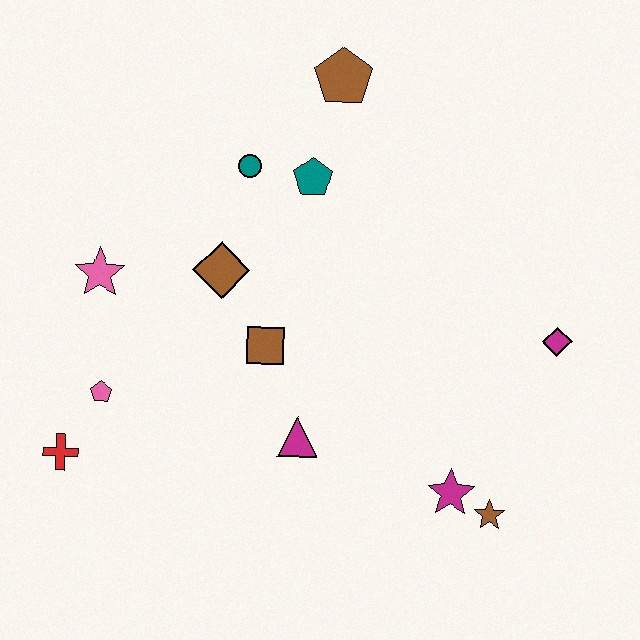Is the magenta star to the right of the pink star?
Yes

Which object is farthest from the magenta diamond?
The red cross is farthest from the magenta diamond.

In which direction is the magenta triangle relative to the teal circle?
The magenta triangle is below the teal circle.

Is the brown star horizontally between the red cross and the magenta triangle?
No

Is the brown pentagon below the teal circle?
No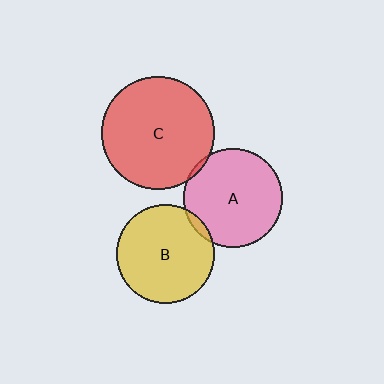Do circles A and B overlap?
Yes.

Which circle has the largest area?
Circle C (red).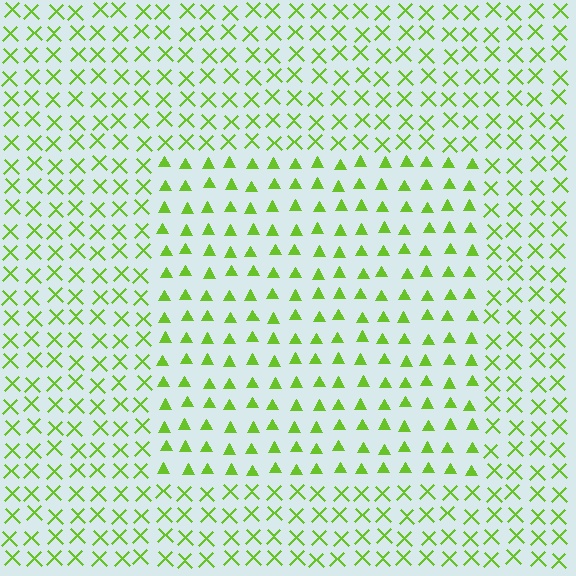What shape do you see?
I see a rectangle.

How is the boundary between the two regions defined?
The boundary is defined by a change in element shape: triangles inside vs. X marks outside. All elements share the same color and spacing.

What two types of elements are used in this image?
The image uses triangles inside the rectangle region and X marks outside it.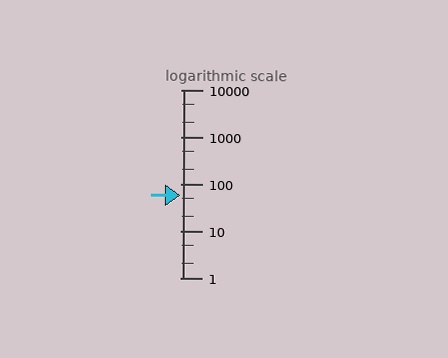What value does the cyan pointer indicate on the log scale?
The pointer indicates approximately 58.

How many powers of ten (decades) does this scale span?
The scale spans 4 decades, from 1 to 10000.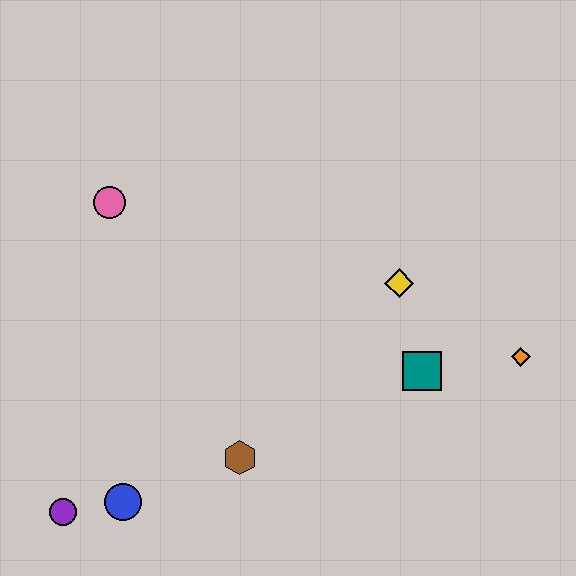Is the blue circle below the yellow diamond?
Yes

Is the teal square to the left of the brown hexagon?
No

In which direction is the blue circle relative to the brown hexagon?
The blue circle is to the left of the brown hexagon.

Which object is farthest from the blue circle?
The orange diamond is farthest from the blue circle.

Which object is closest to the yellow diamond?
The teal square is closest to the yellow diamond.